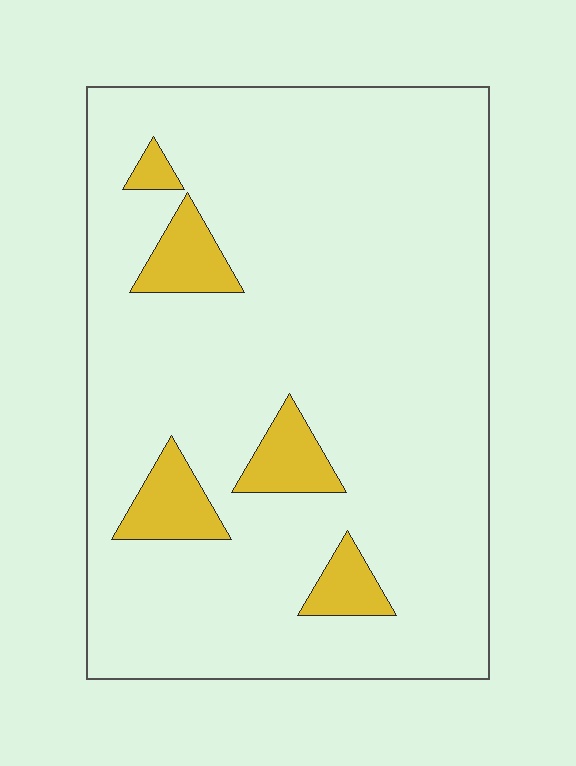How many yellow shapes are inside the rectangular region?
5.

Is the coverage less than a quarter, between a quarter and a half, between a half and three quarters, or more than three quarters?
Less than a quarter.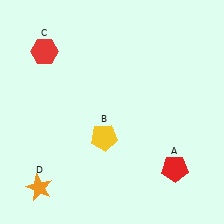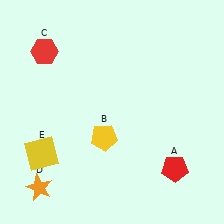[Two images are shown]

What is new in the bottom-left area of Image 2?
A yellow square (E) was added in the bottom-left area of Image 2.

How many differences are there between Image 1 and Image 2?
There is 1 difference between the two images.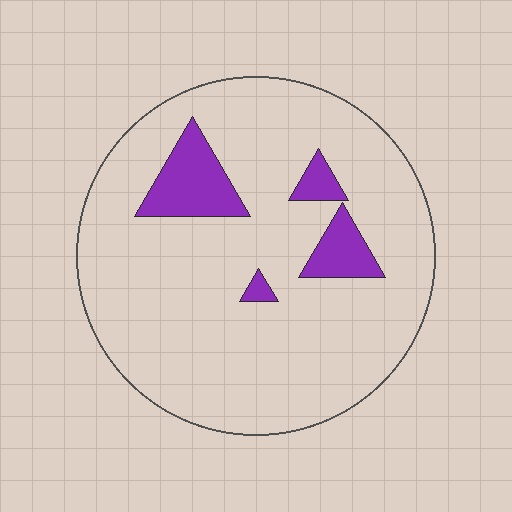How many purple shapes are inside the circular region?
4.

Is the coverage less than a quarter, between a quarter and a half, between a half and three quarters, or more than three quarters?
Less than a quarter.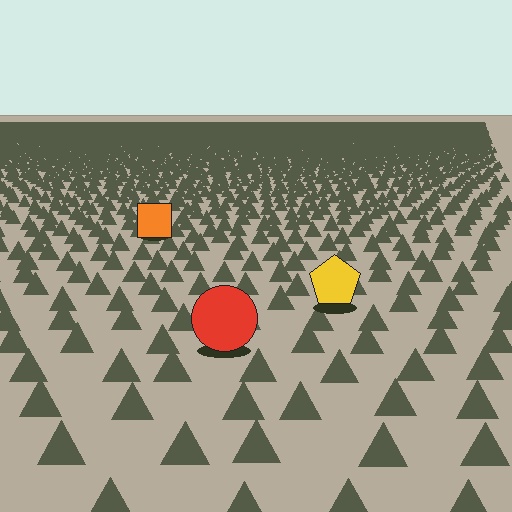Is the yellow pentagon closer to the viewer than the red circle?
No. The red circle is closer — you can tell from the texture gradient: the ground texture is coarser near it.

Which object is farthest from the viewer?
The orange square is farthest from the viewer. It appears smaller and the ground texture around it is denser.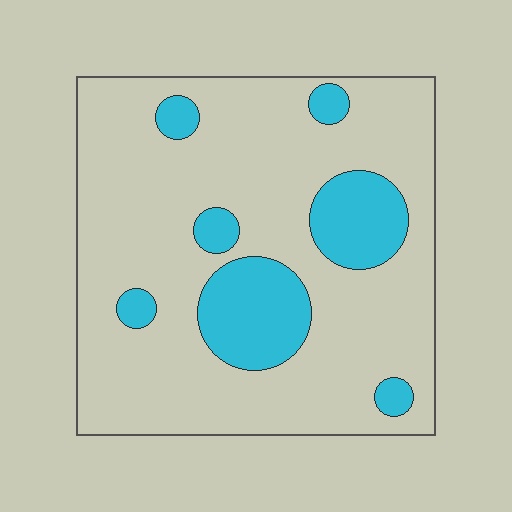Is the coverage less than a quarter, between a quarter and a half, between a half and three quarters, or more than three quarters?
Less than a quarter.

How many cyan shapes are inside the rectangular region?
7.